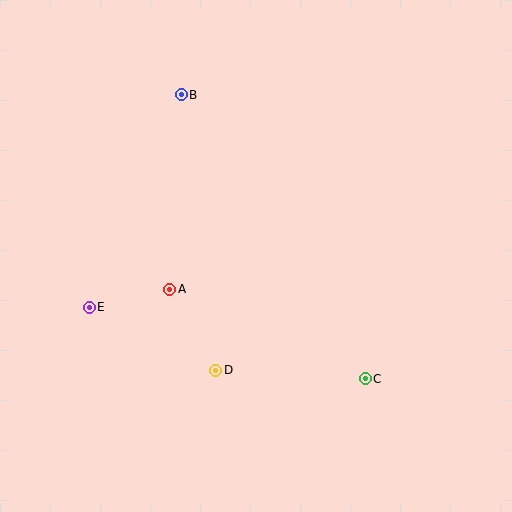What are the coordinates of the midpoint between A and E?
The midpoint between A and E is at (129, 298).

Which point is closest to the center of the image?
Point A at (170, 289) is closest to the center.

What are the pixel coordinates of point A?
Point A is at (170, 289).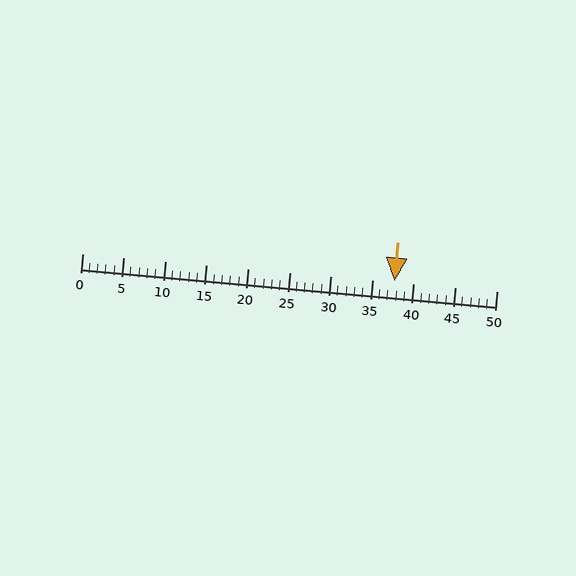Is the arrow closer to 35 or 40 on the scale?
The arrow is closer to 40.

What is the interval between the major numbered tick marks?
The major tick marks are spaced 5 units apart.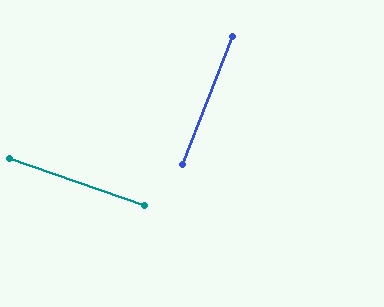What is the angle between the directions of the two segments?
Approximately 88 degrees.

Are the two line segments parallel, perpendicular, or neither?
Perpendicular — they meet at approximately 88°.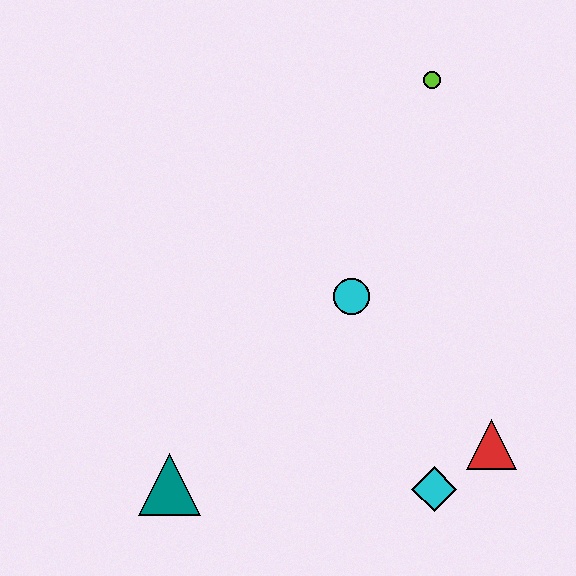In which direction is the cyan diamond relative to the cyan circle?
The cyan diamond is below the cyan circle.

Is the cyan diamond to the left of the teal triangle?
No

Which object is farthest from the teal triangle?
The lime circle is farthest from the teal triangle.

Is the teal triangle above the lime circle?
No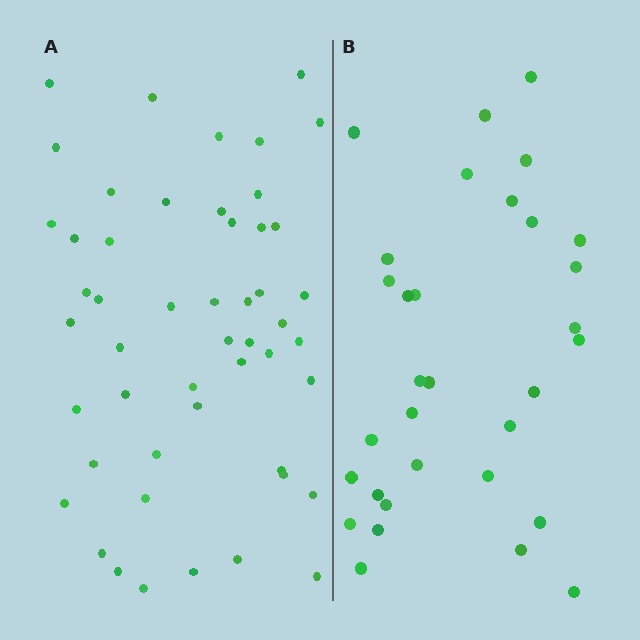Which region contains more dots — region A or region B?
Region A (the left region) has more dots.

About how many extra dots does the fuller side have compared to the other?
Region A has approximately 20 more dots than region B.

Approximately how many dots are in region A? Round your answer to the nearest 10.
About 50 dots.